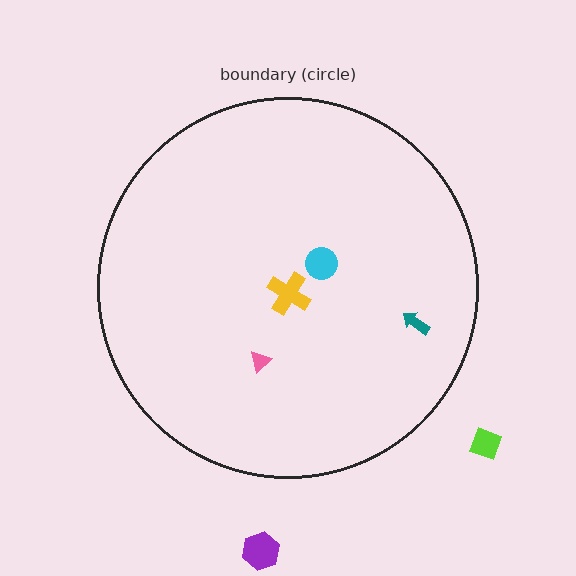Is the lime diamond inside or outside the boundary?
Outside.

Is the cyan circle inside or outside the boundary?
Inside.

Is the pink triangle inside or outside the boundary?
Inside.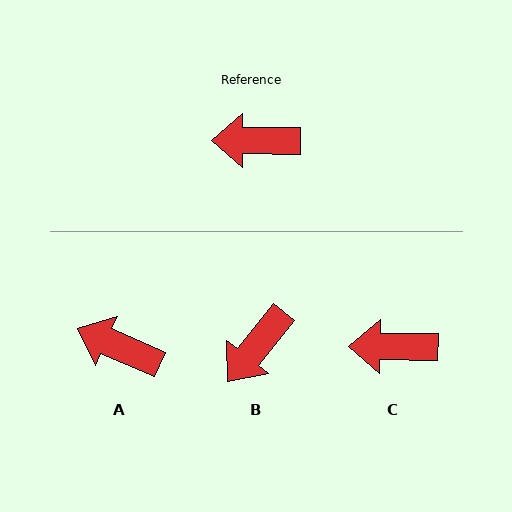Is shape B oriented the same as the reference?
No, it is off by about 52 degrees.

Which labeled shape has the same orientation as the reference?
C.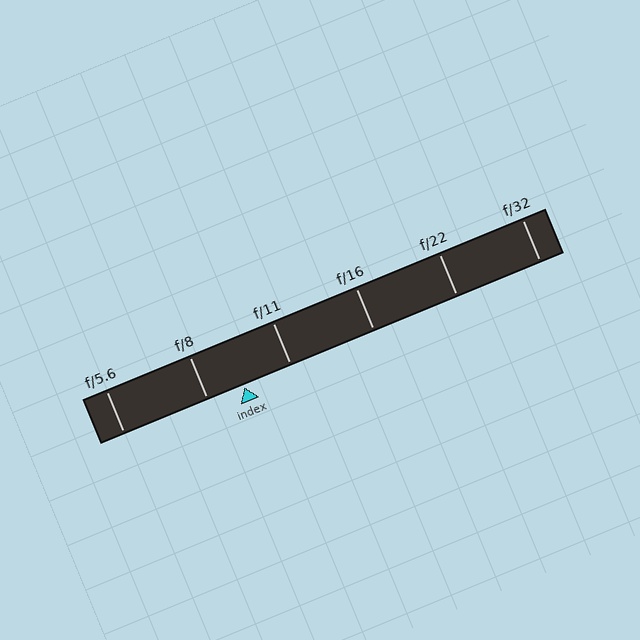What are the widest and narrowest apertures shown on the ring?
The widest aperture shown is f/5.6 and the narrowest is f/32.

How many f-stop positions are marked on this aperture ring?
There are 6 f-stop positions marked.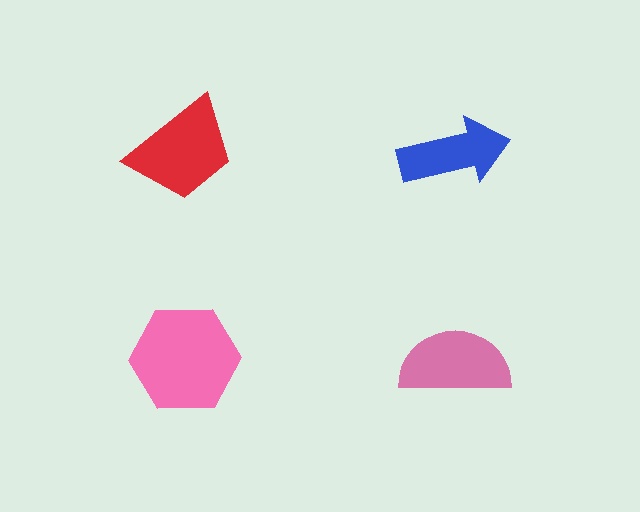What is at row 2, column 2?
A pink semicircle.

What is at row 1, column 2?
A blue arrow.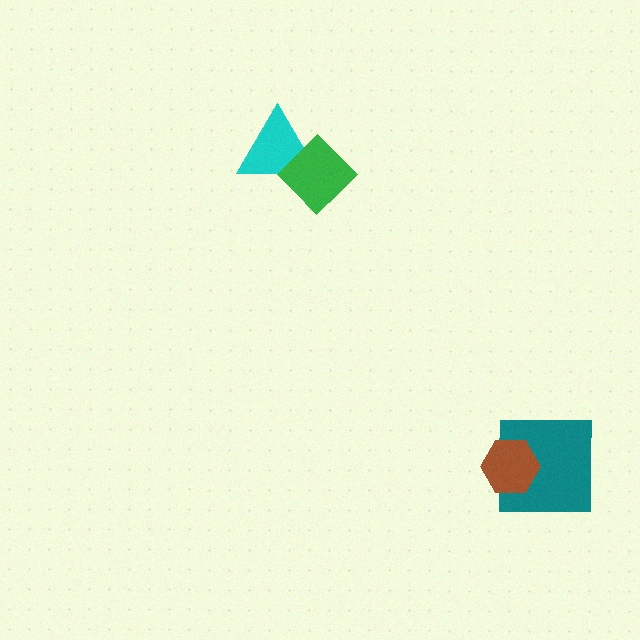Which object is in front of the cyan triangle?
The green diamond is in front of the cyan triangle.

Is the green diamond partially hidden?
No, no other shape covers it.